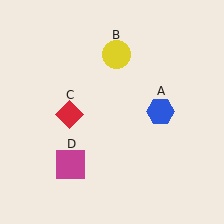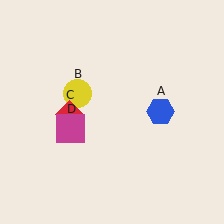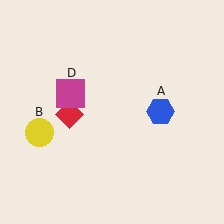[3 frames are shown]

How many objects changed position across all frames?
2 objects changed position: yellow circle (object B), magenta square (object D).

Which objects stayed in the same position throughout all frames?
Blue hexagon (object A) and red diamond (object C) remained stationary.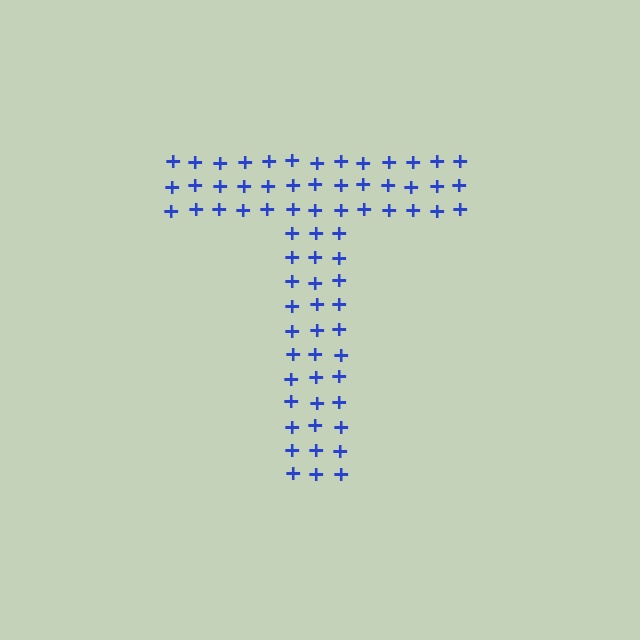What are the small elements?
The small elements are plus signs.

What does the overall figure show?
The overall figure shows the letter T.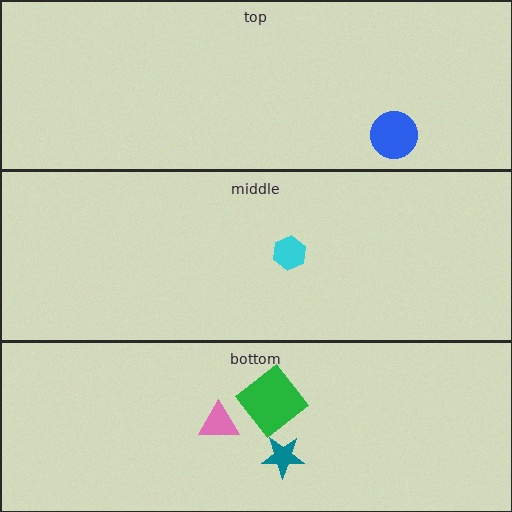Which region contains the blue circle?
The top region.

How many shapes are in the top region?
1.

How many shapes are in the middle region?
1.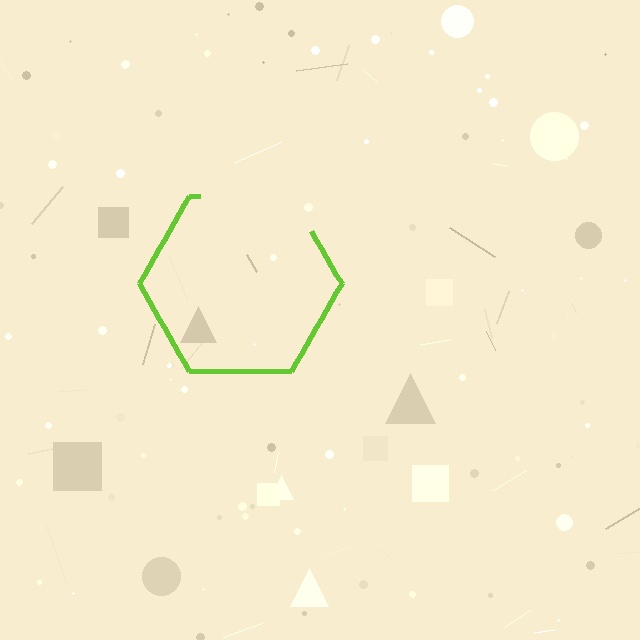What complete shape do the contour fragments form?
The contour fragments form a hexagon.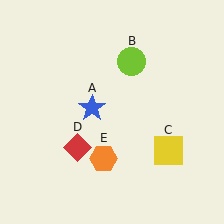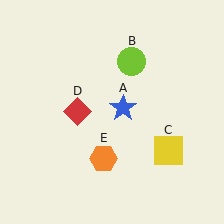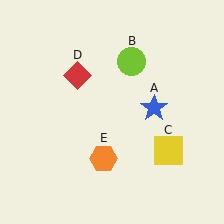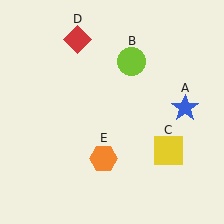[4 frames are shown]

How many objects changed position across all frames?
2 objects changed position: blue star (object A), red diamond (object D).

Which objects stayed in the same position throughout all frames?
Lime circle (object B) and yellow square (object C) and orange hexagon (object E) remained stationary.